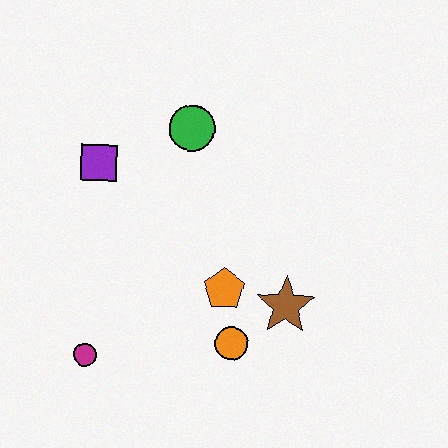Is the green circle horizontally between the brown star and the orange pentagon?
No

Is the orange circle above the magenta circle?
Yes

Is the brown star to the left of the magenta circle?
No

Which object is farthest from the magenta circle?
The green circle is farthest from the magenta circle.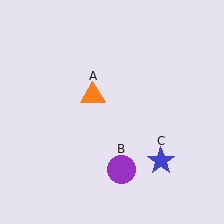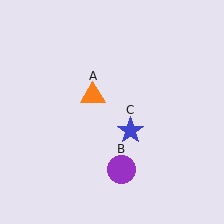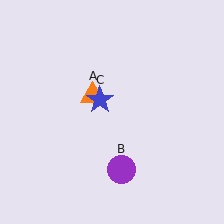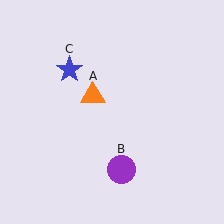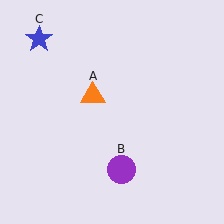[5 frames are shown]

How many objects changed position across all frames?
1 object changed position: blue star (object C).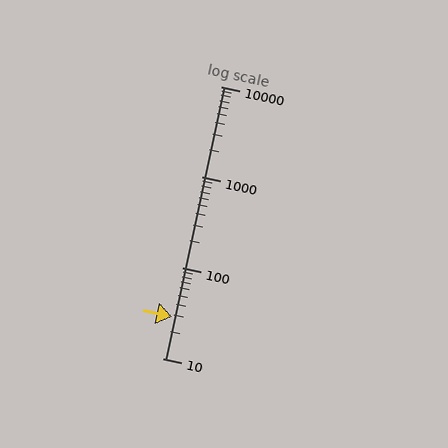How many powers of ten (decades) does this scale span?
The scale spans 3 decades, from 10 to 10000.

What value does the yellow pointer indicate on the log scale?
The pointer indicates approximately 29.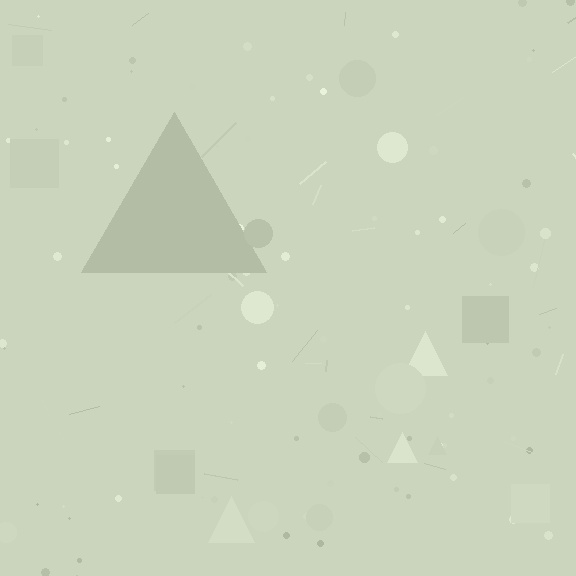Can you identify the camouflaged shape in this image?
The camouflaged shape is a triangle.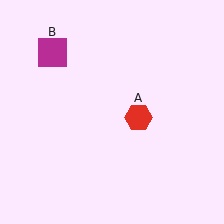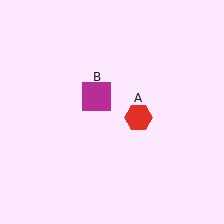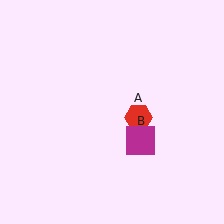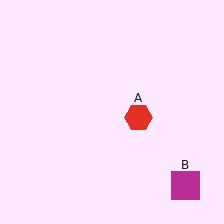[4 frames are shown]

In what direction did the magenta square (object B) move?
The magenta square (object B) moved down and to the right.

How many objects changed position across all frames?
1 object changed position: magenta square (object B).